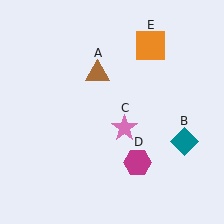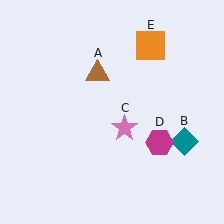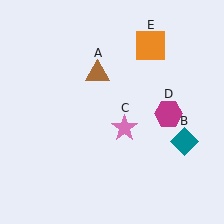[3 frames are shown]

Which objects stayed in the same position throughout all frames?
Brown triangle (object A) and teal diamond (object B) and pink star (object C) and orange square (object E) remained stationary.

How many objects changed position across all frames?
1 object changed position: magenta hexagon (object D).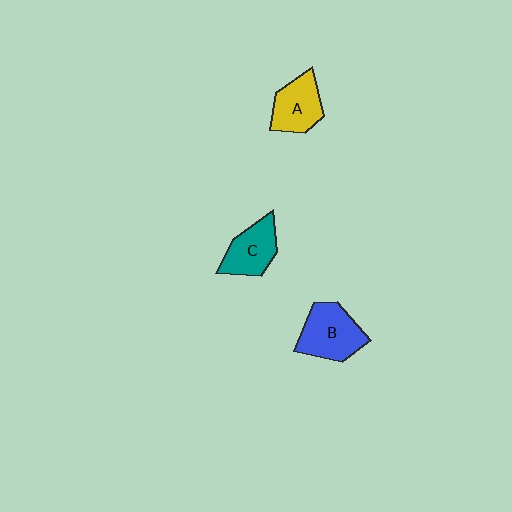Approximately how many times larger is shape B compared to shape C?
Approximately 1.2 times.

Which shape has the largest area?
Shape B (blue).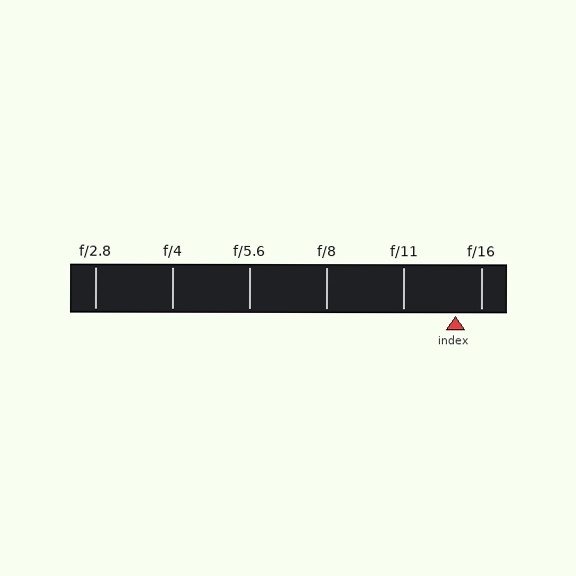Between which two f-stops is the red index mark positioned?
The index mark is between f/11 and f/16.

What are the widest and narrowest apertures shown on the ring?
The widest aperture shown is f/2.8 and the narrowest is f/16.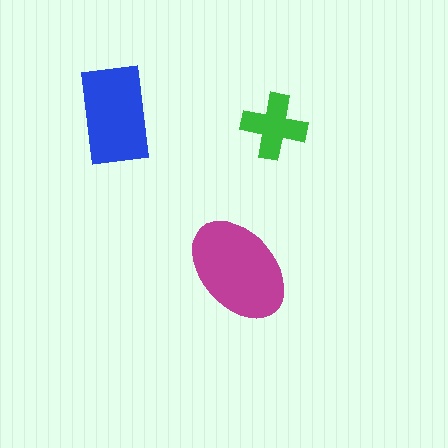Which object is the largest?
The magenta ellipse.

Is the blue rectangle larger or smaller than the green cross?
Larger.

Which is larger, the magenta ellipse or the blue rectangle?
The magenta ellipse.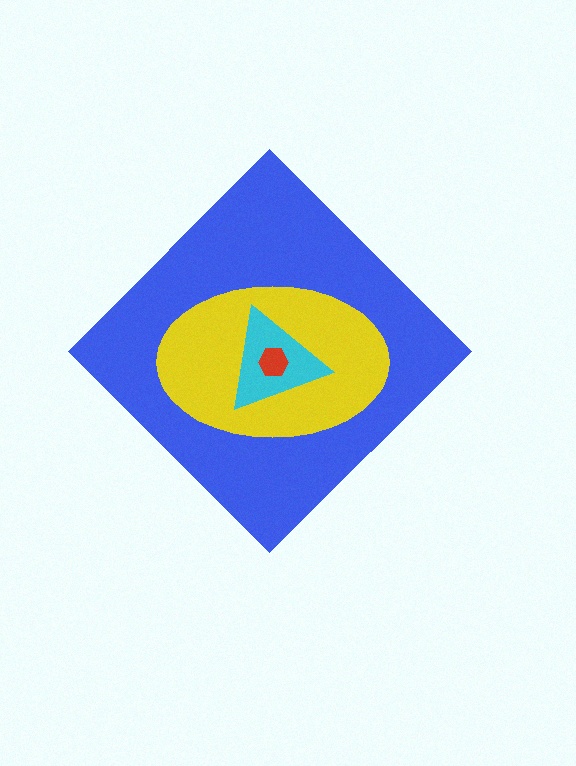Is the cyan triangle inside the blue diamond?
Yes.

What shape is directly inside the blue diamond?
The yellow ellipse.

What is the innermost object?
The red hexagon.